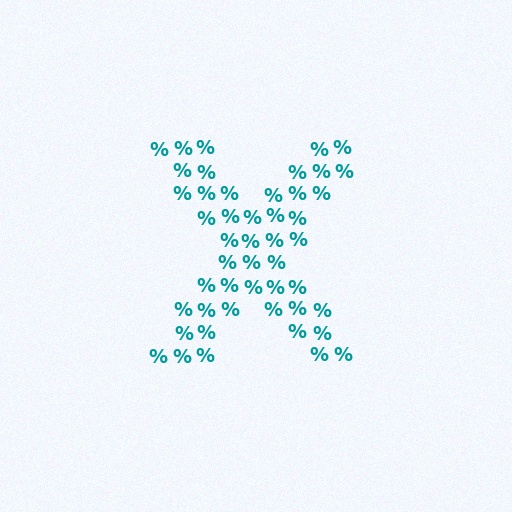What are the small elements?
The small elements are percent signs.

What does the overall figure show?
The overall figure shows the letter X.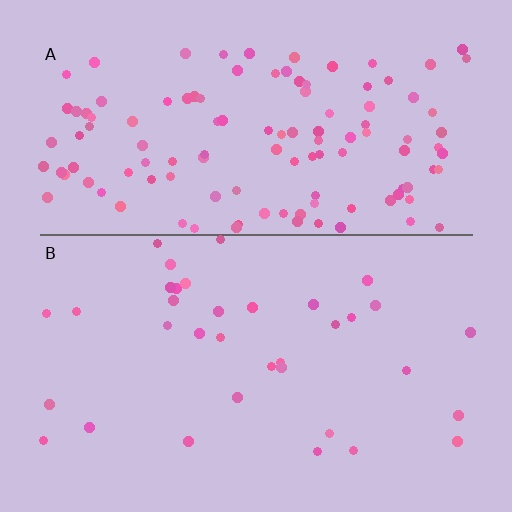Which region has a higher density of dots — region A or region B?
A (the top).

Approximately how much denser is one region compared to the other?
Approximately 3.5× — region A over region B.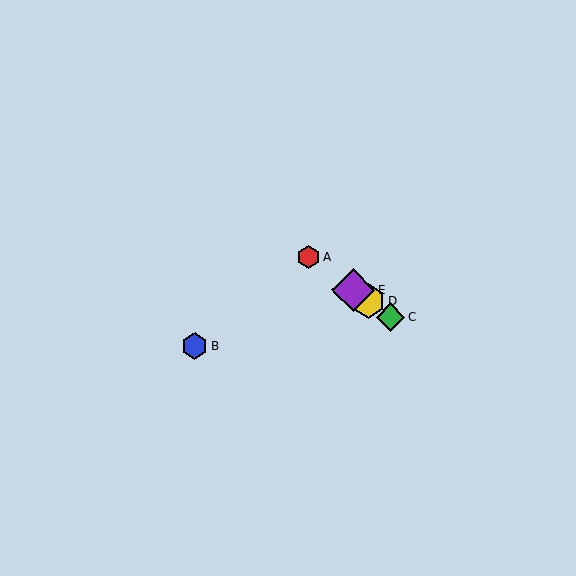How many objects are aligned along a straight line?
4 objects (A, C, D, E) are aligned along a straight line.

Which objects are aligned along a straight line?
Objects A, C, D, E are aligned along a straight line.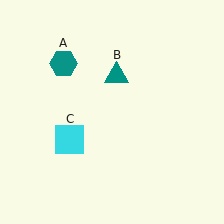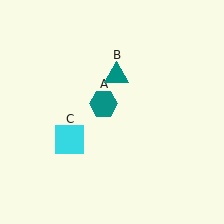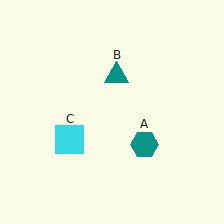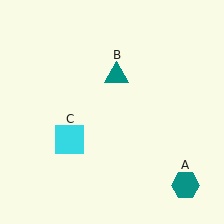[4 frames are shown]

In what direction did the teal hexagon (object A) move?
The teal hexagon (object A) moved down and to the right.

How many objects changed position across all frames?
1 object changed position: teal hexagon (object A).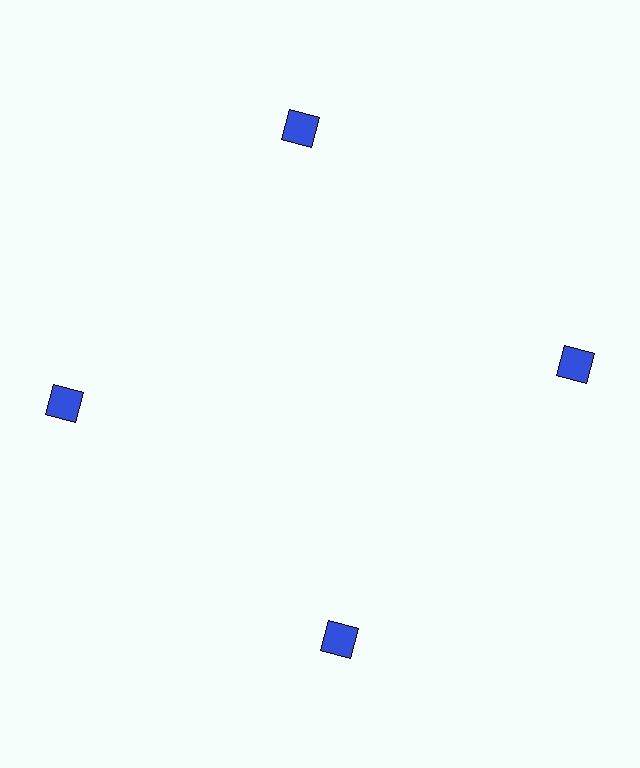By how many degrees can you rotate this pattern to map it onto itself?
The pattern maps onto itself every 90 degrees of rotation.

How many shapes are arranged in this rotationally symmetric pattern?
There are 4 shapes, arranged in 4 groups of 1.